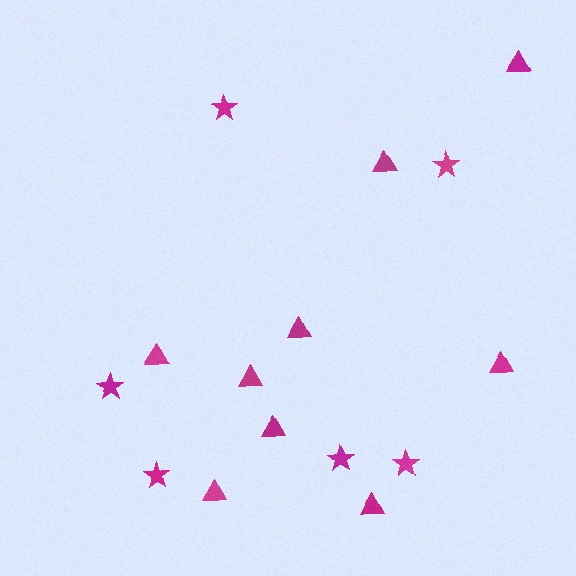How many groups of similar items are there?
There are 2 groups: one group of triangles (9) and one group of stars (6).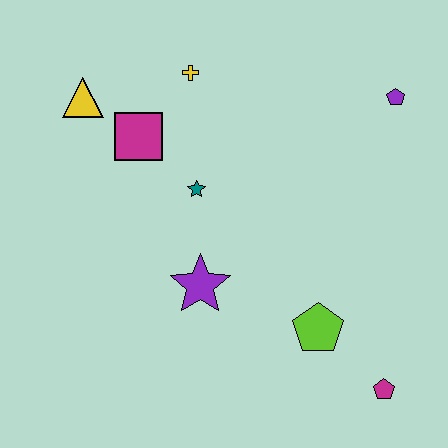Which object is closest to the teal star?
The magenta square is closest to the teal star.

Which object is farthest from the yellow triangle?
The magenta pentagon is farthest from the yellow triangle.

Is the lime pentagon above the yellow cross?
No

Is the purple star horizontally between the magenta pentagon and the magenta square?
Yes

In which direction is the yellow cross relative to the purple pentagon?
The yellow cross is to the left of the purple pentagon.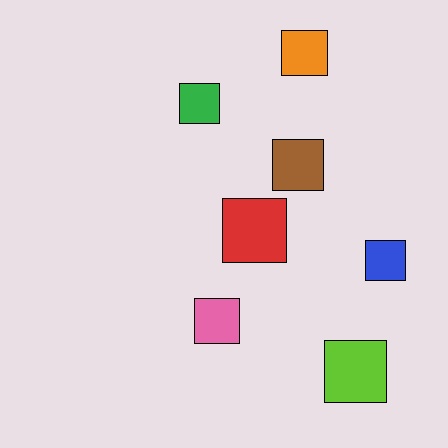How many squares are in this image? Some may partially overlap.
There are 7 squares.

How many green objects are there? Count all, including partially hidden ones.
There is 1 green object.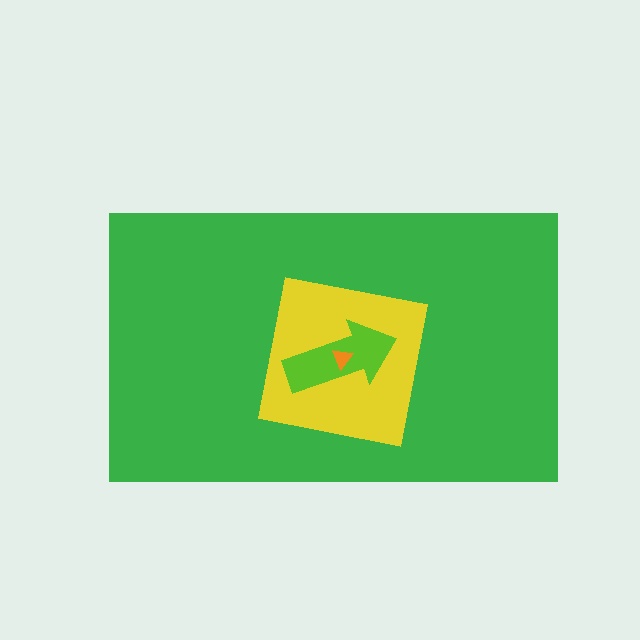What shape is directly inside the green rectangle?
The yellow square.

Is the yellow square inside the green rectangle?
Yes.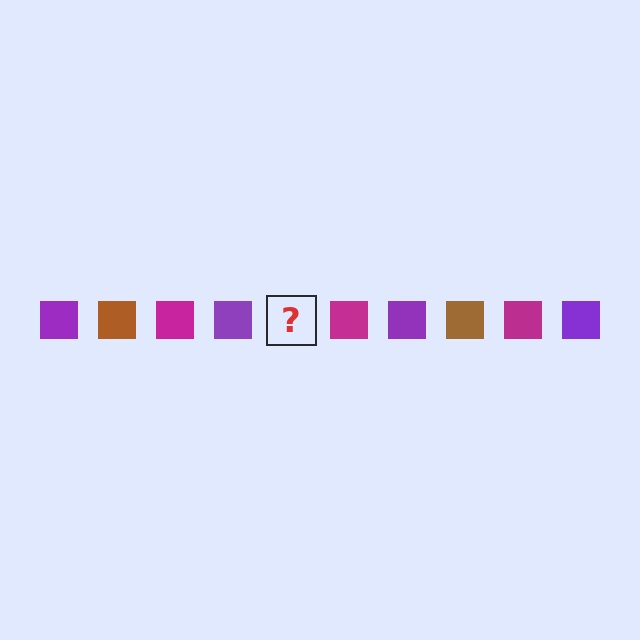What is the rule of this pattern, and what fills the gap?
The rule is that the pattern cycles through purple, brown, magenta squares. The gap should be filled with a brown square.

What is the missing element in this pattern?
The missing element is a brown square.